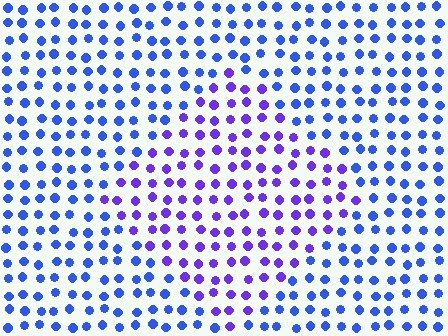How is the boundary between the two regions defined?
The boundary is defined purely by a slight shift in hue (about 34 degrees). Spacing, size, and orientation are identical on both sides.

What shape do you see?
I see a diamond.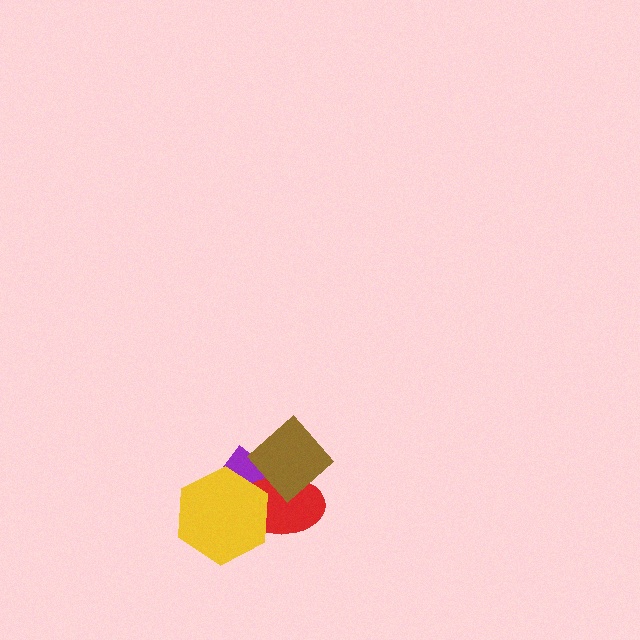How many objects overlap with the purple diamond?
3 objects overlap with the purple diamond.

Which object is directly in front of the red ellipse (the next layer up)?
The brown diamond is directly in front of the red ellipse.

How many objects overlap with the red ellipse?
3 objects overlap with the red ellipse.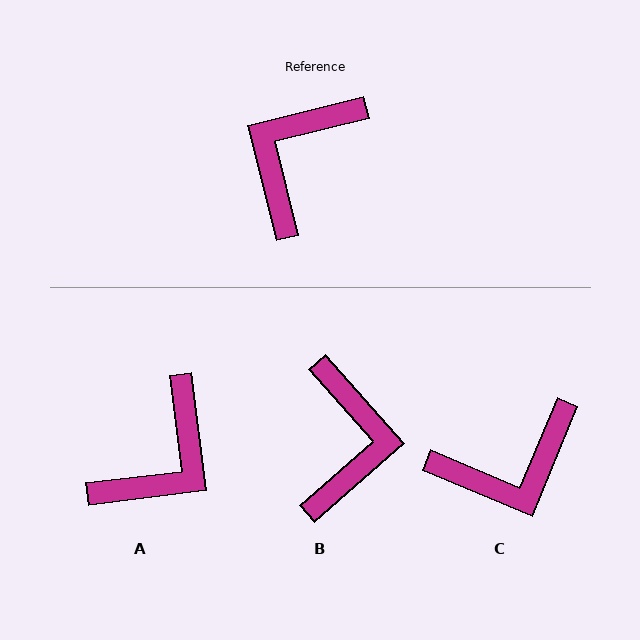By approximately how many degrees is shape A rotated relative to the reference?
Approximately 173 degrees counter-clockwise.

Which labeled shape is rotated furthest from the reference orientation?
A, about 173 degrees away.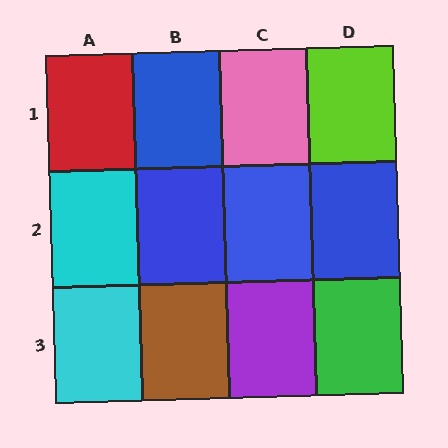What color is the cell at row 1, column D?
Lime.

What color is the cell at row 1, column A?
Red.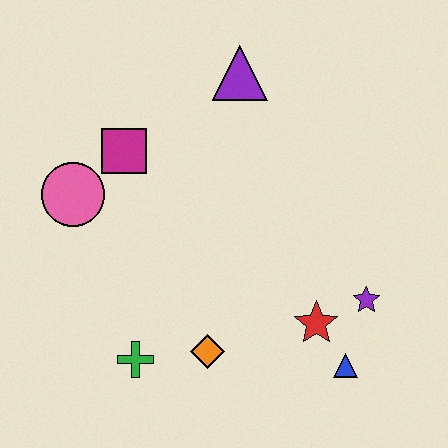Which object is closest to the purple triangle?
The magenta square is closest to the purple triangle.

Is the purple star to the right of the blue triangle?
Yes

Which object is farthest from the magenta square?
The blue triangle is farthest from the magenta square.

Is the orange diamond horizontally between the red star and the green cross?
Yes